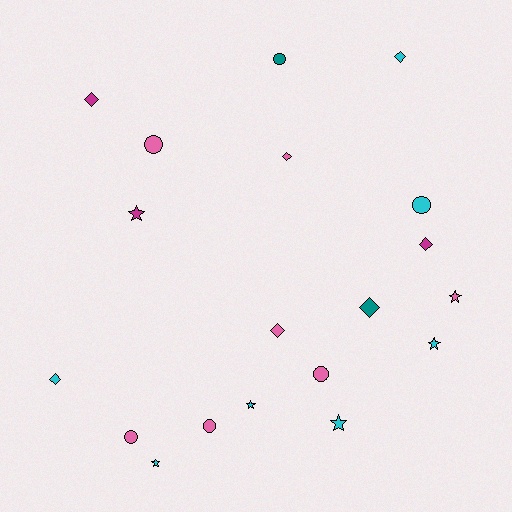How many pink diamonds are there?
There are 2 pink diamonds.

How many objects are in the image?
There are 19 objects.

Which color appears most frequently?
Pink, with 7 objects.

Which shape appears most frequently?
Diamond, with 7 objects.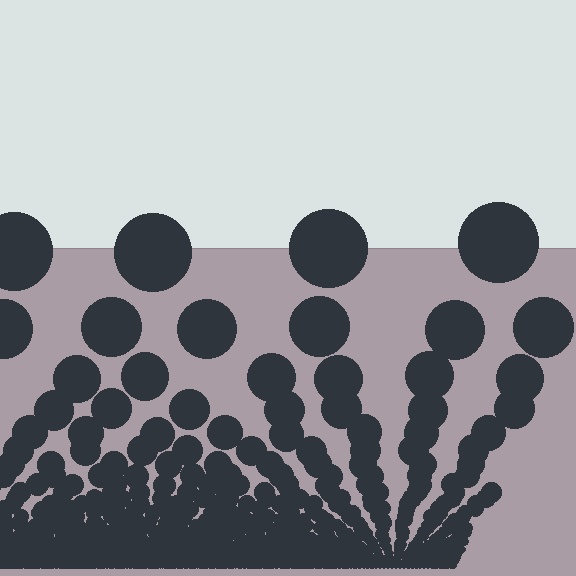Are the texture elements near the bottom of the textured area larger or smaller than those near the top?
Smaller. The gradient is inverted — elements near the bottom are smaller and denser.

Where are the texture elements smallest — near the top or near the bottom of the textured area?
Near the bottom.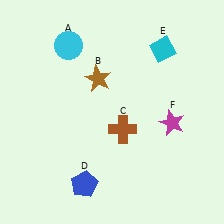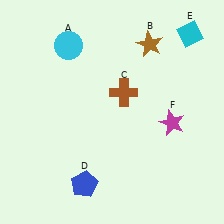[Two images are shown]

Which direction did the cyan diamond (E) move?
The cyan diamond (E) moved right.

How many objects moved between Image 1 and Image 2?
3 objects moved between the two images.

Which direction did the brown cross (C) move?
The brown cross (C) moved up.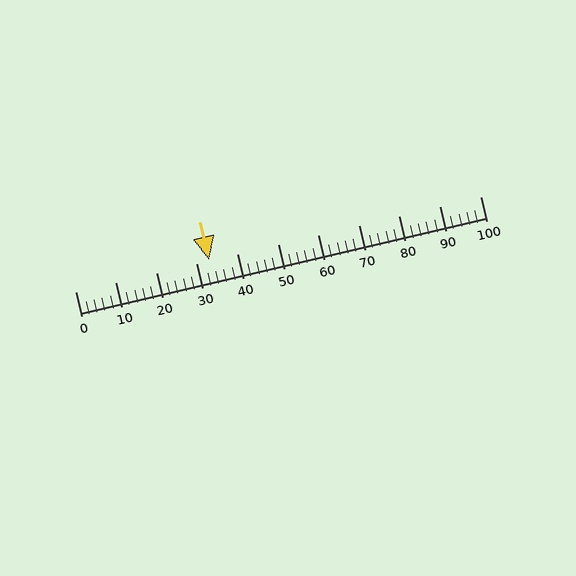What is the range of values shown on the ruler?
The ruler shows values from 0 to 100.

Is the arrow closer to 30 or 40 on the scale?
The arrow is closer to 30.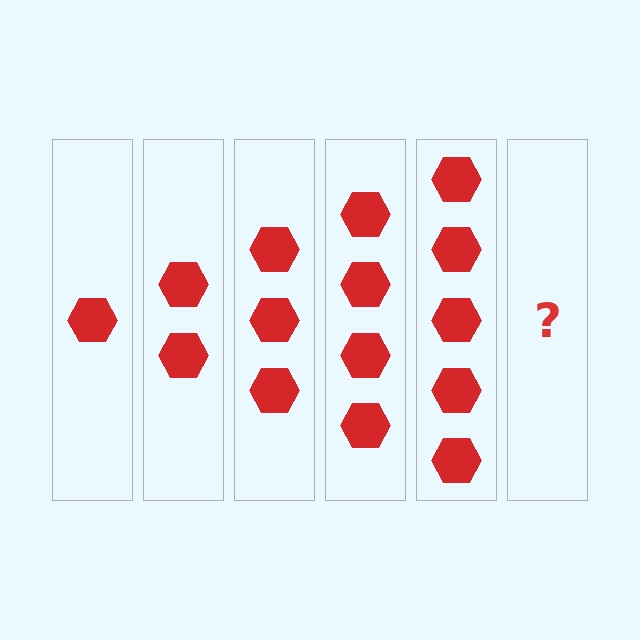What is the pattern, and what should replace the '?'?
The pattern is that each step adds one more hexagon. The '?' should be 6 hexagons.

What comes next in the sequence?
The next element should be 6 hexagons.